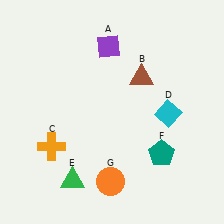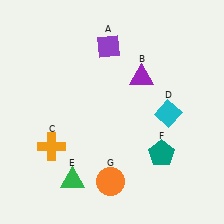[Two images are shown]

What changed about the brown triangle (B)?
In Image 1, B is brown. In Image 2, it changed to purple.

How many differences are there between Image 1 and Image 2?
There is 1 difference between the two images.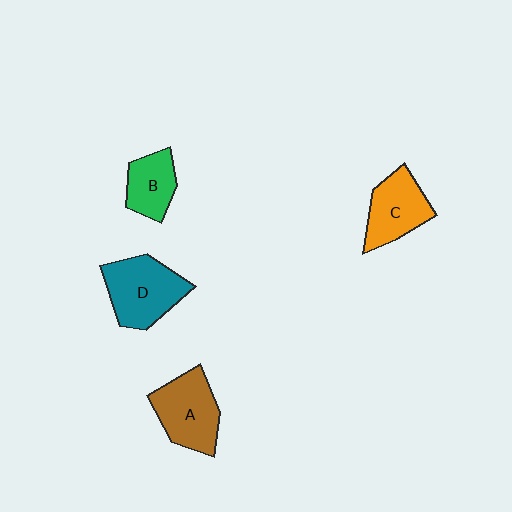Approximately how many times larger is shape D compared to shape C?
Approximately 1.2 times.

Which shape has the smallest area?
Shape B (green).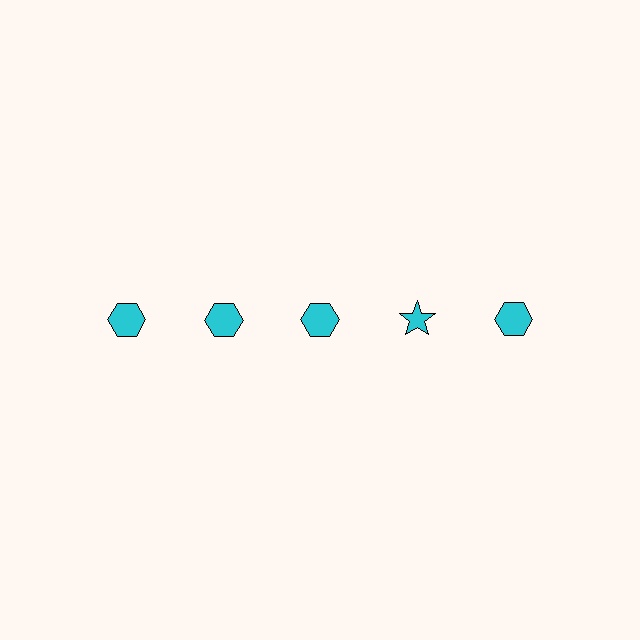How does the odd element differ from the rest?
It has a different shape: star instead of hexagon.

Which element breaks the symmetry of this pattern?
The cyan star in the top row, second from right column breaks the symmetry. All other shapes are cyan hexagons.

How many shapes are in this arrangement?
There are 5 shapes arranged in a grid pattern.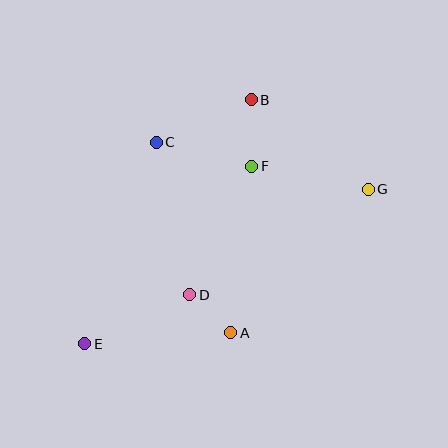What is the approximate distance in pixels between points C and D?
The distance between C and D is approximately 156 pixels.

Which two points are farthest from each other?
Points E and G are farthest from each other.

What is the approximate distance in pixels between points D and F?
The distance between D and F is approximately 143 pixels.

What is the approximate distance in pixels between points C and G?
The distance between C and G is approximately 217 pixels.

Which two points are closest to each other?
Points A and D are closest to each other.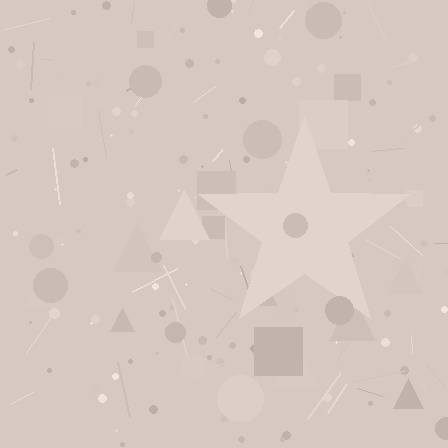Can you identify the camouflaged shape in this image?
The camouflaged shape is a star.